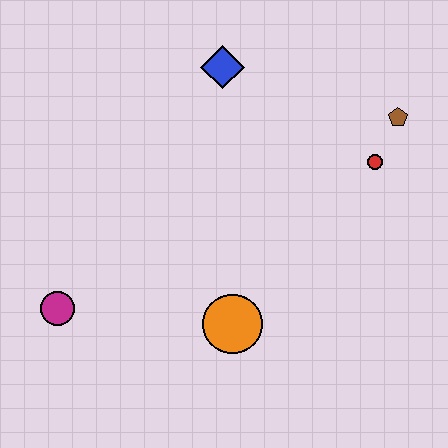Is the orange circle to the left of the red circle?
Yes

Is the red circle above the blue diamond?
No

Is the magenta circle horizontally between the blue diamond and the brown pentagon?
No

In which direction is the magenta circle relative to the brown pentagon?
The magenta circle is to the left of the brown pentagon.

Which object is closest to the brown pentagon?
The red circle is closest to the brown pentagon.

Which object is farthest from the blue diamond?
The magenta circle is farthest from the blue diamond.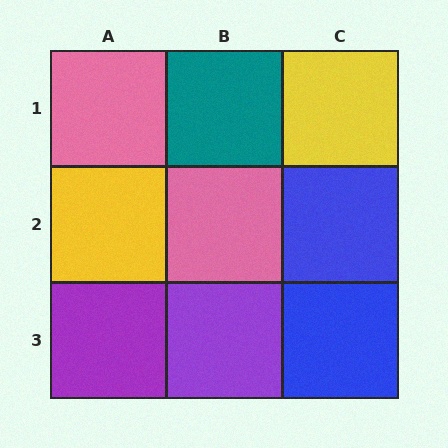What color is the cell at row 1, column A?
Pink.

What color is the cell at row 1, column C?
Yellow.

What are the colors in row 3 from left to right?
Purple, purple, blue.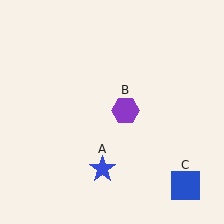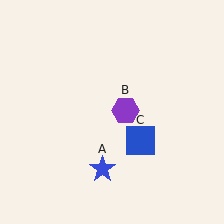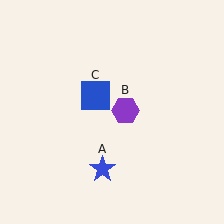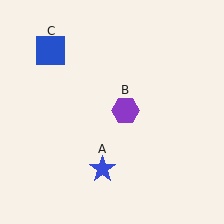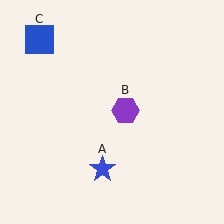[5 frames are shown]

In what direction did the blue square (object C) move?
The blue square (object C) moved up and to the left.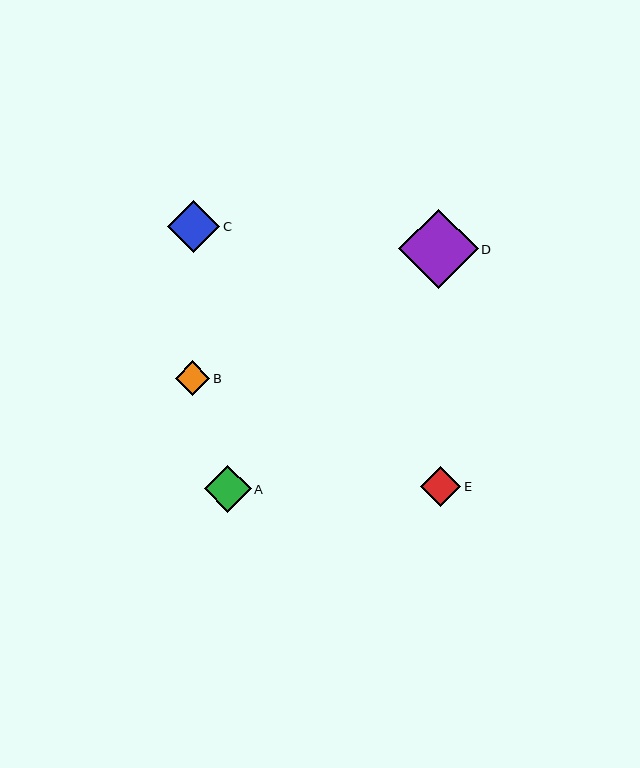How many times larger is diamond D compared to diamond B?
Diamond D is approximately 2.3 times the size of diamond B.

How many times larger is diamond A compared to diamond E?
Diamond A is approximately 1.2 times the size of diamond E.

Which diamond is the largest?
Diamond D is the largest with a size of approximately 80 pixels.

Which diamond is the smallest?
Diamond B is the smallest with a size of approximately 35 pixels.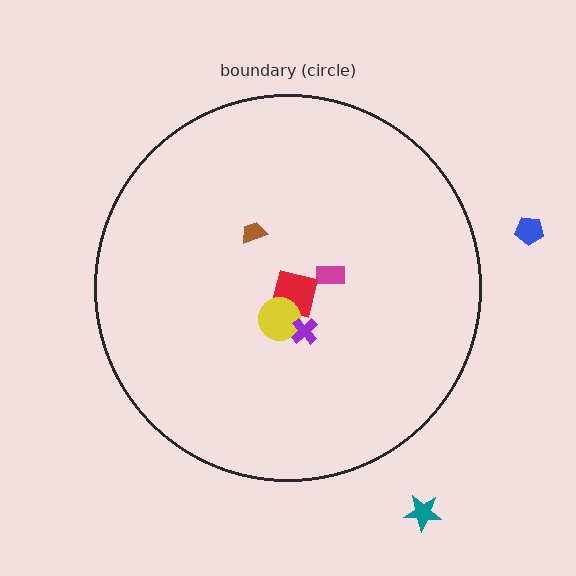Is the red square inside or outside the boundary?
Inside.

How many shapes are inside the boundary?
5 inside, 2 outside.